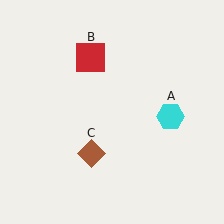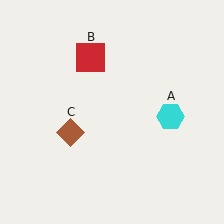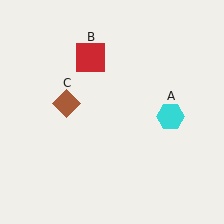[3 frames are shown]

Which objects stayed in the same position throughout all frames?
Cyan hexagon (object A) and red square (object B) remained stationary.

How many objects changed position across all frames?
1 object changed position: brown diamond (object C).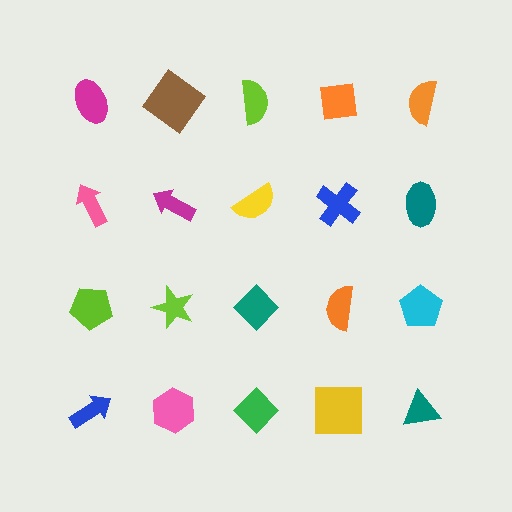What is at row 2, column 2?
A magenta arrow.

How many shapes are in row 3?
5 shapes.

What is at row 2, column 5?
A teal ellipse.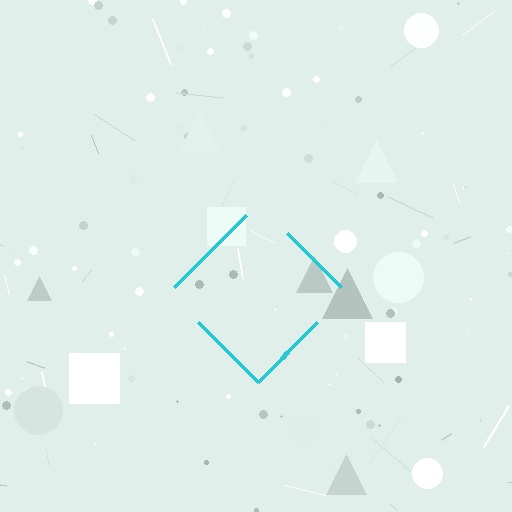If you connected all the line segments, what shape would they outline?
They would outline a diamond.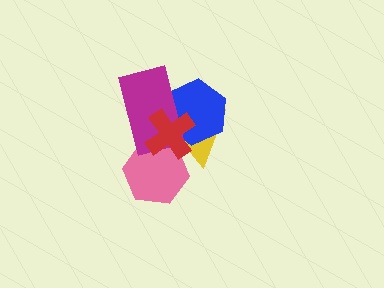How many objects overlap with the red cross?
4 objects overlap with the red cross.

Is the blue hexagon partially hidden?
Yes, it is partially covered by another shape.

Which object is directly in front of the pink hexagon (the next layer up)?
The magenta rectangle is directly in front of the pink hexagon.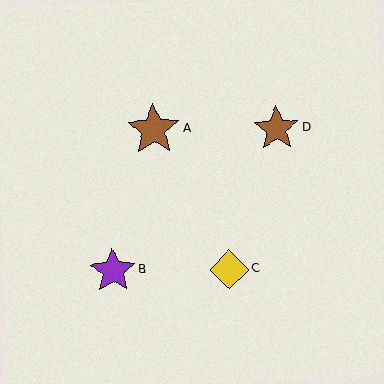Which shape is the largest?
The brown star (labeled A) is the largest.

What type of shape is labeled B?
Shape B is a purple star.